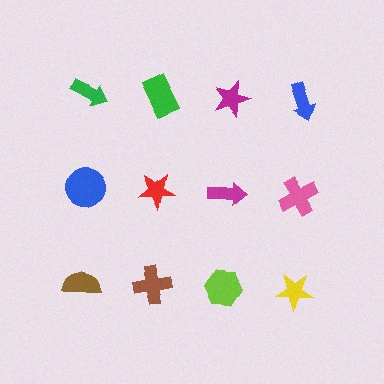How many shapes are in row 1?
4 shapes.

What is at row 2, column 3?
A magenta arrow.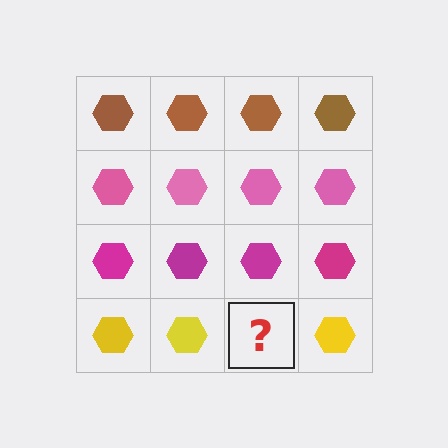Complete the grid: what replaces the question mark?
The question mark should be replaced with a yellow hexagon.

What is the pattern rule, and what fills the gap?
The rule is that each row has a consistent color. The gap should be filled with a yellow hexagon.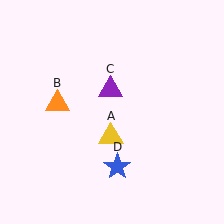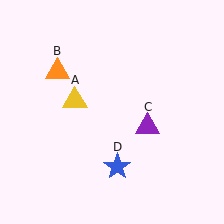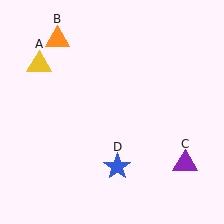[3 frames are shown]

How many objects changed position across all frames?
3 objects changed position: yellow triangle (object A), orange triangle (object B), purple triangle (object C).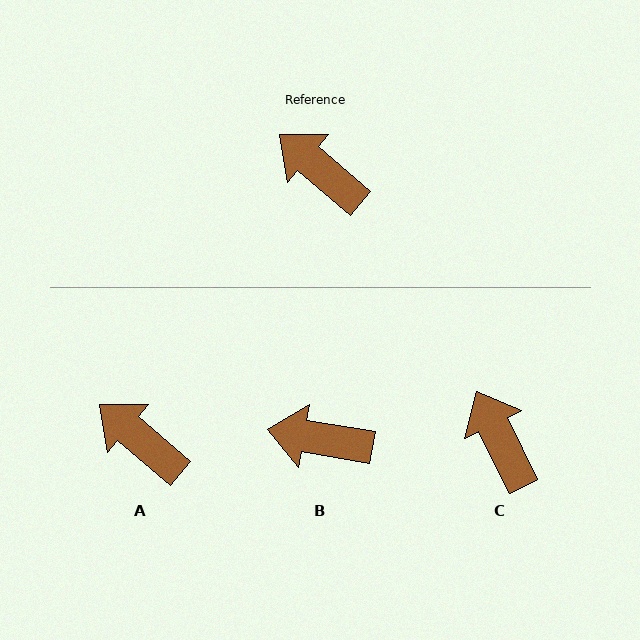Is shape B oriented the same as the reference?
No, it is off by about 31 degrees.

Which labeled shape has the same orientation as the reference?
A.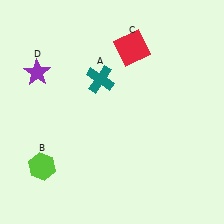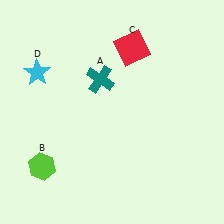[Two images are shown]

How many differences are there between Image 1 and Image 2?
There is 1 difference between the two images.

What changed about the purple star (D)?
In Image 1, D is purple. In Image 2, it changed to cyan.